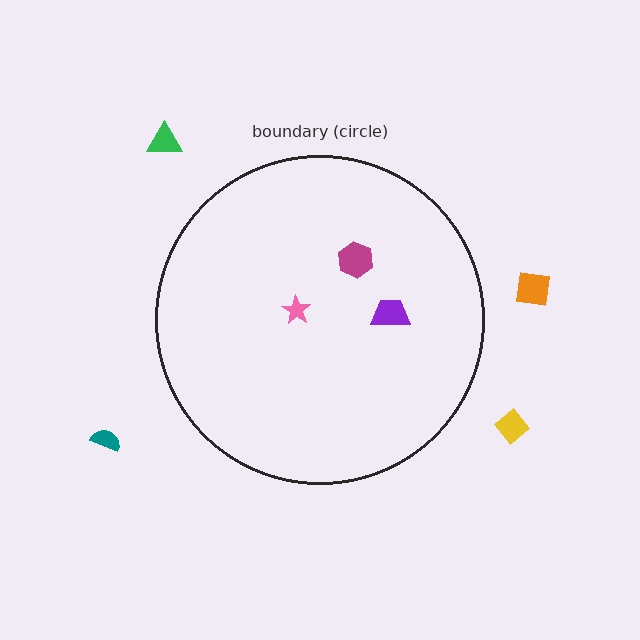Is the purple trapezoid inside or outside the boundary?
Inside.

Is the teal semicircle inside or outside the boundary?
Outside.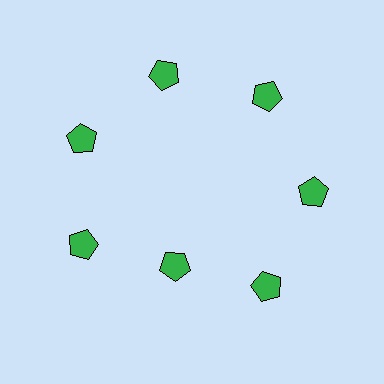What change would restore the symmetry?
The symmetry would be restored by moving it outward, back onto the ring so that all 7 pentagons sit at equal angles and equal distance from the center.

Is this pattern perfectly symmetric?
No. The 7 green pentagons are arranged in a ring, but one element near the 6 o'clock position is pulled inward toward the center, breaking the 7-fold rotational symmetry.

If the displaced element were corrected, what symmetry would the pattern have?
It would have 7-fold rotational symmetry — the pattern would map onto itself every 51 degrees.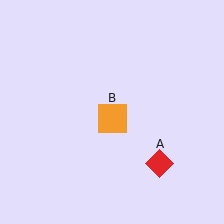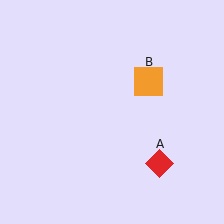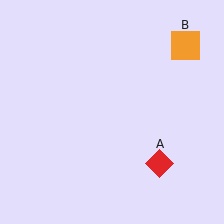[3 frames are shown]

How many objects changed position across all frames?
1 object changed position: orange square (object B).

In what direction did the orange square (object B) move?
The orange square (object B) moved up and to the right.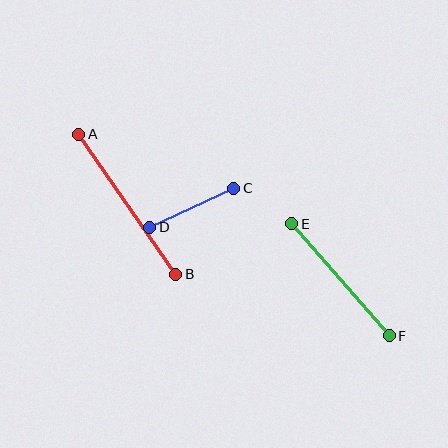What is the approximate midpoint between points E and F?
The midpoint is at approximately (341, 280) pixels.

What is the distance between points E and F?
The distance is approximately 148 pixels.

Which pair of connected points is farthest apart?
Points A and B are farthest apart.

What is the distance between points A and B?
The distance is approximately 170 pixels.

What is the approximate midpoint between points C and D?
The midpoint is at approximately (192, 208) pixels.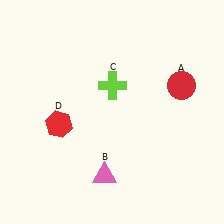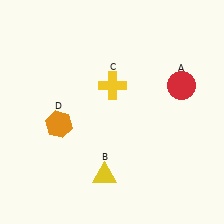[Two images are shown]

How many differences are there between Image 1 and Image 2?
There are 3 differences between the two images.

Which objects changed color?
B changed from pink to yellow. C changed from lime to yellow. D changed from red to orange.